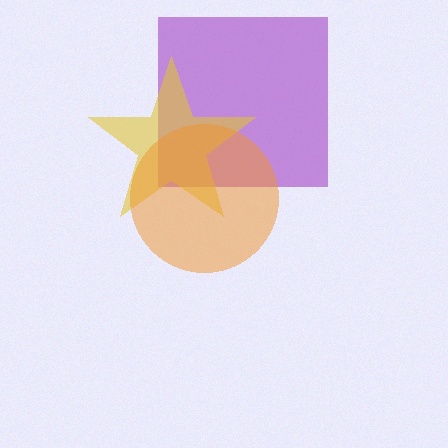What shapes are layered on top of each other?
The layered shapes are: a purple square, a yellow star, an orange circle.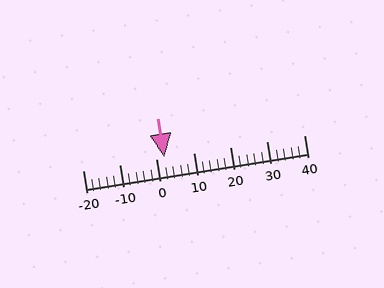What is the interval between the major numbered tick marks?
The major tick marks are spaced 10 units apart.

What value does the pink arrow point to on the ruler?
The pink arrow points to approximately 2.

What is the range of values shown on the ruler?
The ruler shows values from -20 to 40.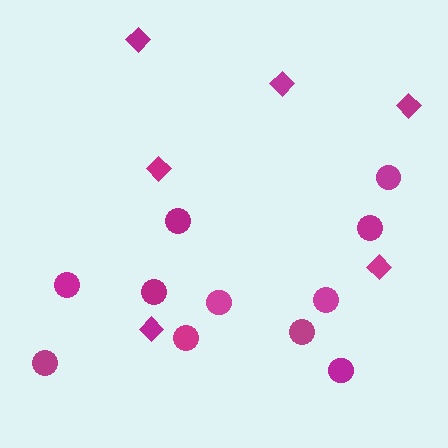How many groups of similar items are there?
There are 2 groups: one group of circles (11) and one group of diamonds (6).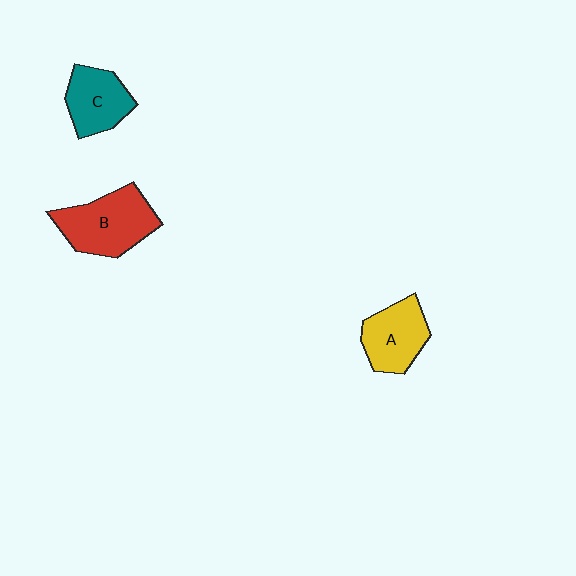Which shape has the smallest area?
Shape C (teal).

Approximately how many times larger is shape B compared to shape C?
Approximately 1.4 times.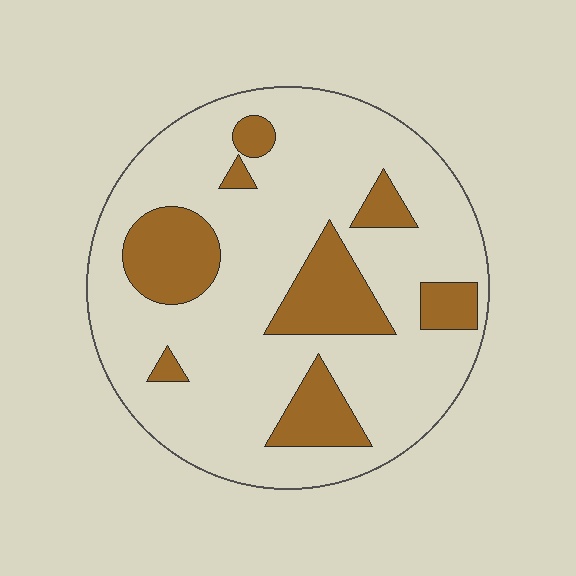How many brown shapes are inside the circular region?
8.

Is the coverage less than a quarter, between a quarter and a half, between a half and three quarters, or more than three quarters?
Less than a quarter.